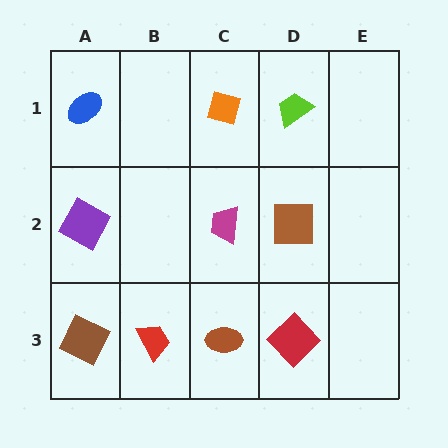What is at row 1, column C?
An orange square.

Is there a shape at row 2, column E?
No, that cell is empty.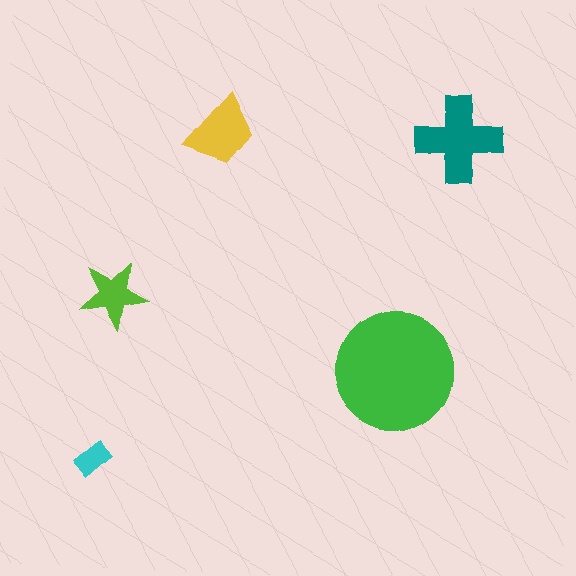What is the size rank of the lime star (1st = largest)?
4th.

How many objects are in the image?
There are 5 objects in the image.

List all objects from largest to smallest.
The green circle, the teal cross, the yellow trapezoid, the lime star, the cyan rectangle.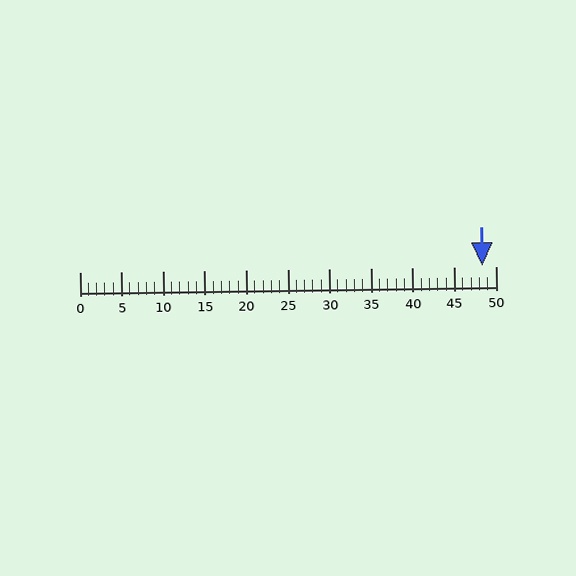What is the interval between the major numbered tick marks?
The major tick marks are spaced 5 units apart.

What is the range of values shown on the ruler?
The ruler shows values from 0 to 50.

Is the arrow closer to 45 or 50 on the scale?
The arrow is closer to 50.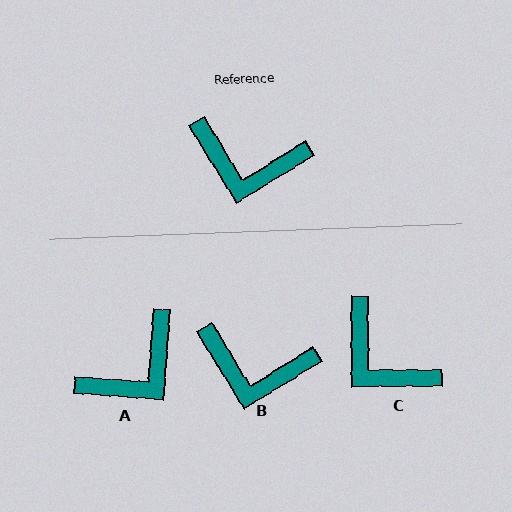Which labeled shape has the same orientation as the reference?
B.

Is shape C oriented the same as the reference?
No, it is off by about 31 degrees.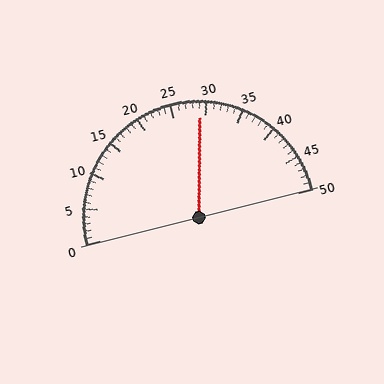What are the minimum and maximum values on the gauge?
The gauge ranges from 0 to 50.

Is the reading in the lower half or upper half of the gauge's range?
The reading is in the upper half of the range (0 to 50).